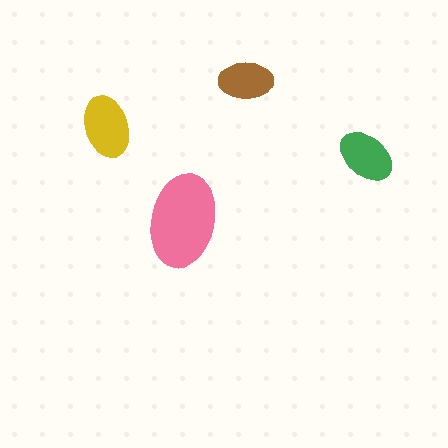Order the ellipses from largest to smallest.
the pink one, the yellow one, the green one, the brown one.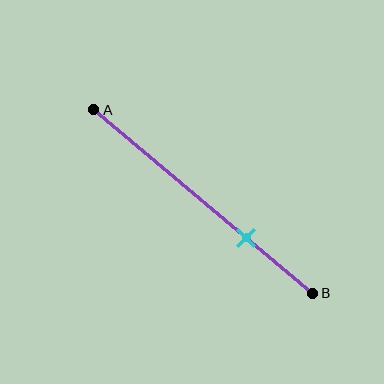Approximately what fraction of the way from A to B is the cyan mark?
The cyan mark is approximately 70% of the way from A to B.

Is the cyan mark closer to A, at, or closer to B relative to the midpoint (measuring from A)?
The cyan mark is closer to point B than the midpoint of segment AB.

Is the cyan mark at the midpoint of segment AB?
No, the mark is at about 70% from A, not at the 50% midpoint.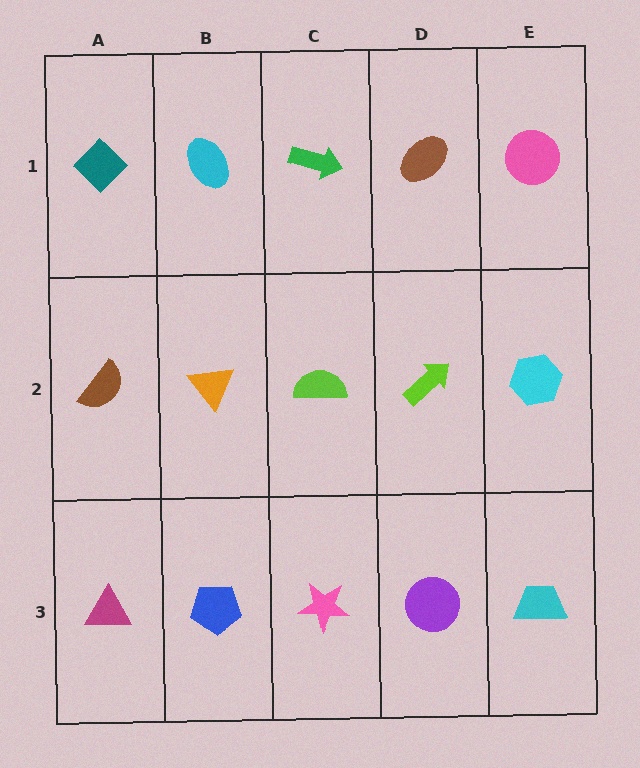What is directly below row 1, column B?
An orange triangle.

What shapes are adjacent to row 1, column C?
A lime semicircle (row 2, column C), a cyan ellipse (row 1, column B), a brown ellipse (row 1, column D).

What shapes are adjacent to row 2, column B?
A cyan ellipse (row 1, column B), a blue pentagon (row 3, column B), a brown semicircle (row 2, column A), a lime semicircle (row 2, column C).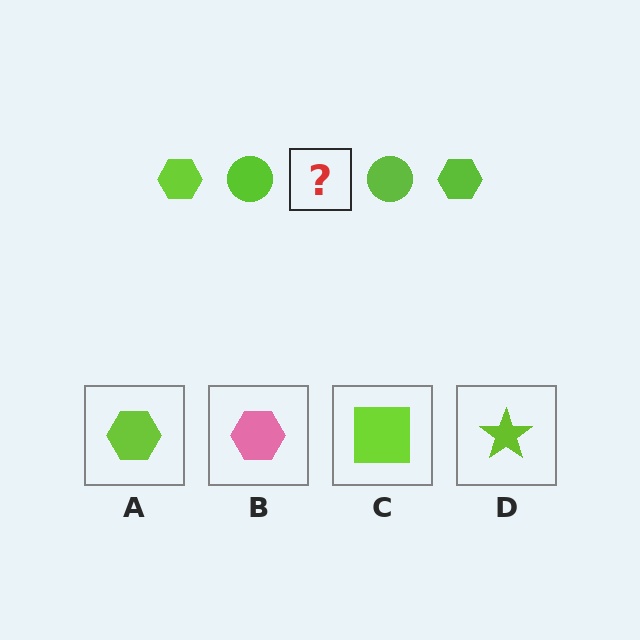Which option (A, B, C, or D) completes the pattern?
A.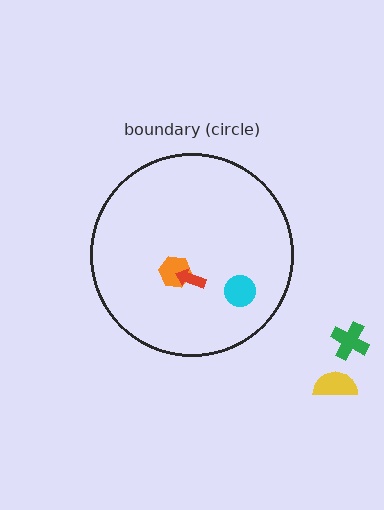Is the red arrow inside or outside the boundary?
Inside.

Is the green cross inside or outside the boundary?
Outside.